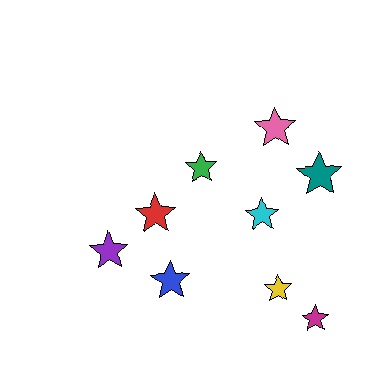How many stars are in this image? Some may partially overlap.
There are 9 stars.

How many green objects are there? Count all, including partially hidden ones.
There is 1 green object.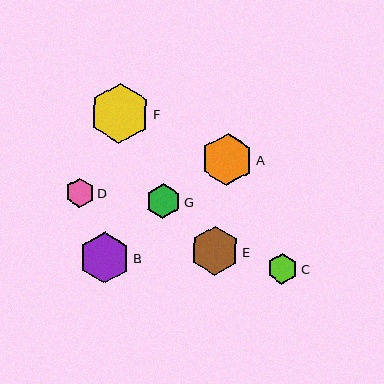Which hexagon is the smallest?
Hexagon D is the smallest with a size of approximately 29 pixels.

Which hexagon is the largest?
Hexagon F is the largest with a size of approximately 60 pixels.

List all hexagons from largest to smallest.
From largest to smallest: F, A, B, E, G, C, D.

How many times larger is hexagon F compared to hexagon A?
Hexagon F is approximately 1.1 times the size of hexagon A.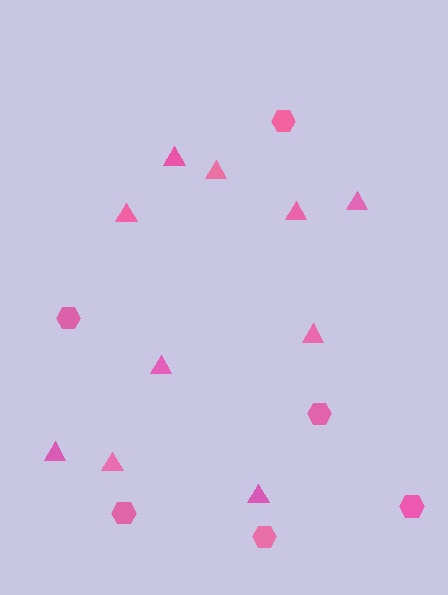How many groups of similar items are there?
There are 2 groups: one group of triangles (10) and one group of hexagons (6).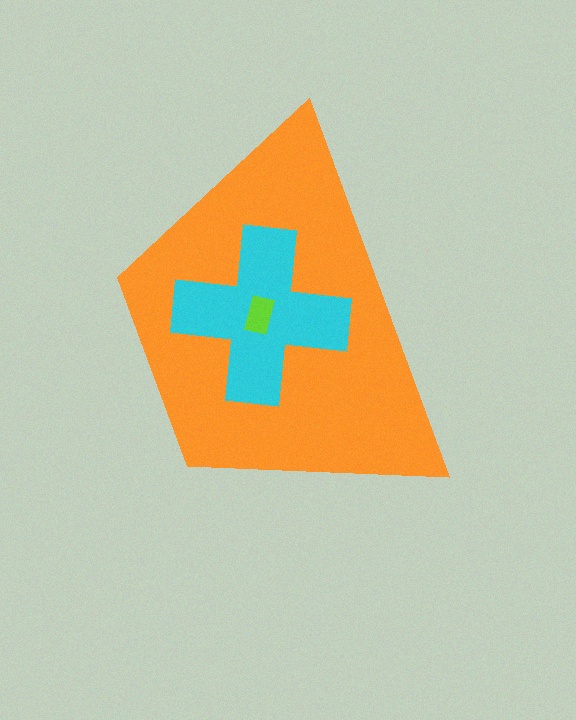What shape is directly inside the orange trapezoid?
The cyan cross.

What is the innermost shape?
The lime rectangle.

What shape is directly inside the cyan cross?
The lime rectangle.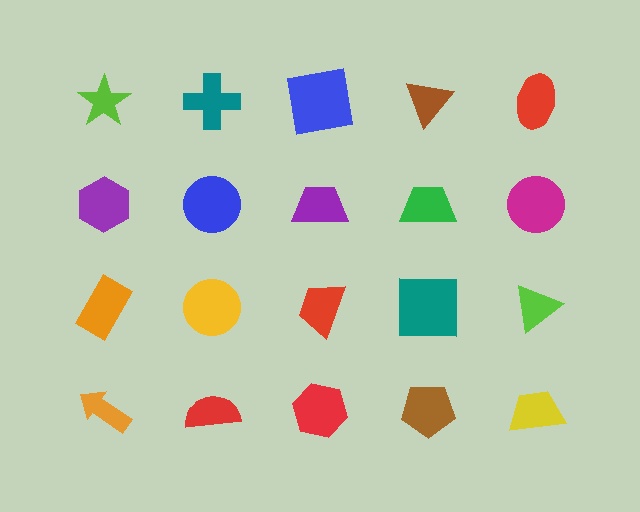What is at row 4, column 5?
A yellow trapezoid.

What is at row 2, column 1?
A purple hexagon.